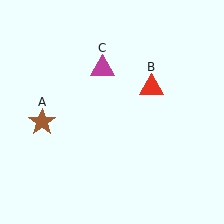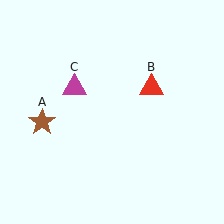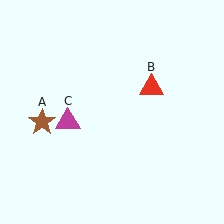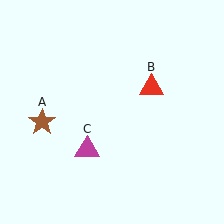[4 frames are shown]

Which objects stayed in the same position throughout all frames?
Brown star (object A) and red triangle (object B) remained stationary.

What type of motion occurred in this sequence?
The magenta triangle (object C) rotated counterclockwise around the center of the scene.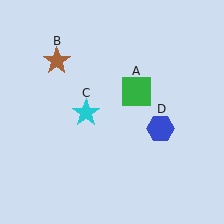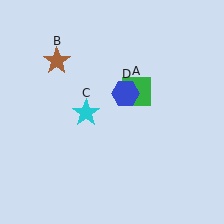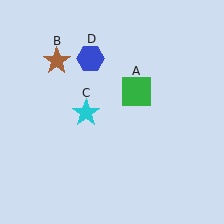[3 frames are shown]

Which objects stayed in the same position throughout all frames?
Green square (object A) and brown star (object B) and cyan star (object C) remained stationary.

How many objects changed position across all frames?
1 object changed position: blue hexagon (object D).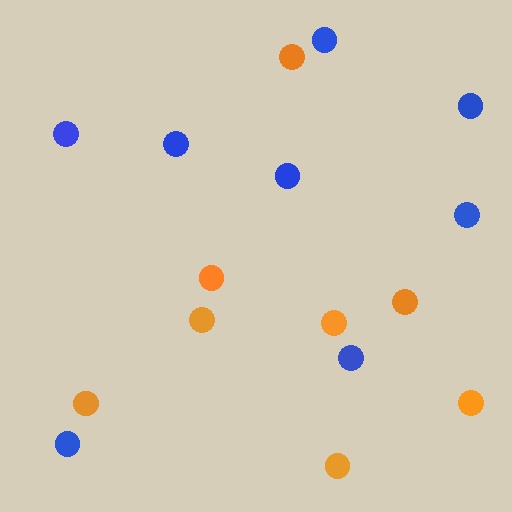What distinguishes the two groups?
There are 2 groups: one group of orange circles (8) and one group of blue circles (8).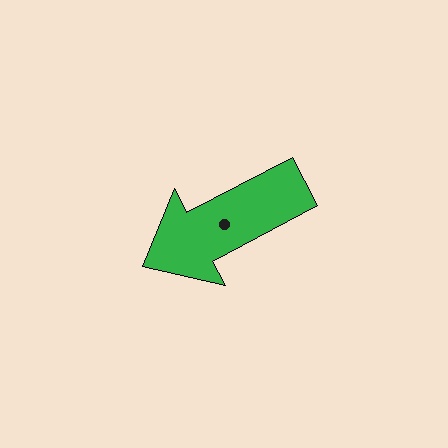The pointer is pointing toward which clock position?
Roughly 8 o'clock.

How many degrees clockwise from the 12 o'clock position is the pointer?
Approximately 242 degrees.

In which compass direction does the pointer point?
Southwest.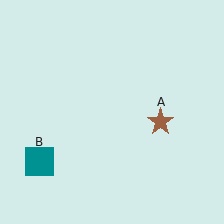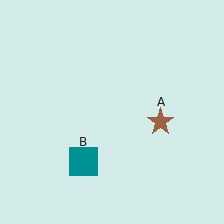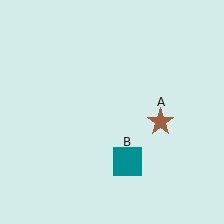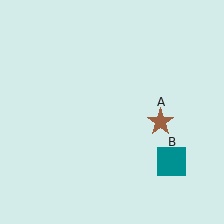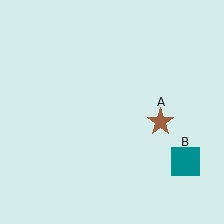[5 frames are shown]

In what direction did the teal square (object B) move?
The teal square (object B) moved right.